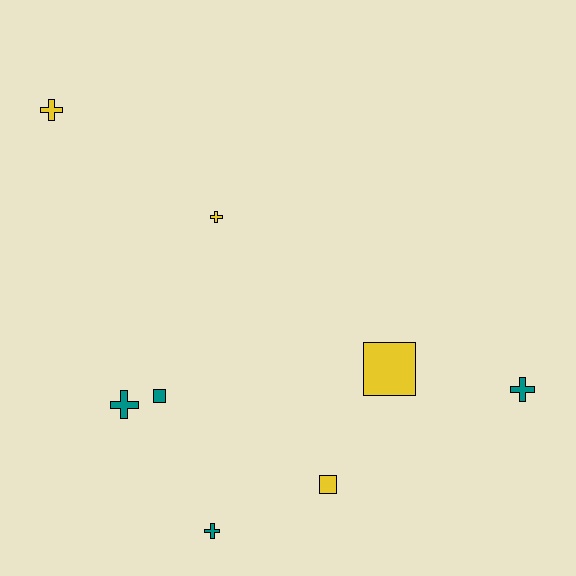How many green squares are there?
There are no green squares.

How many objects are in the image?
There are 8 objects.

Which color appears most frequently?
Teal, with 4 objects.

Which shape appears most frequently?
Cross, with 5 objects.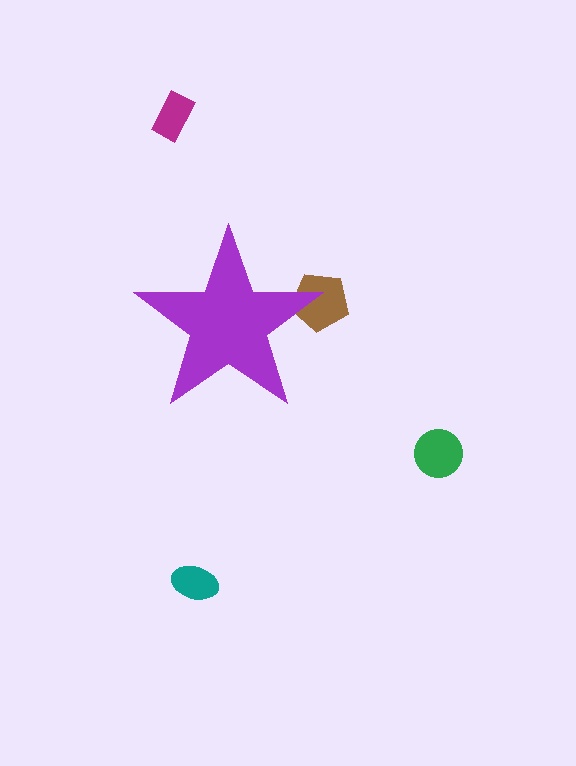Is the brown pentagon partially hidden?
Yes, the brown pentagon is partially hidden behind the purple star.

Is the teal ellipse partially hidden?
No, the teal ellipse is fully visible.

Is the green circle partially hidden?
No, the green circle is fully visible.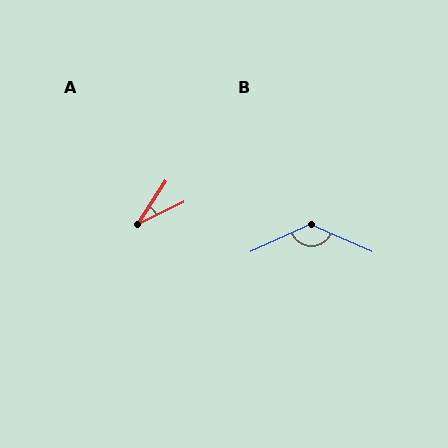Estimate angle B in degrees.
Approximately 132 degrees.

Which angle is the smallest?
A, at approximately 31 degrees.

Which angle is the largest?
B, at approximately 132 degrees.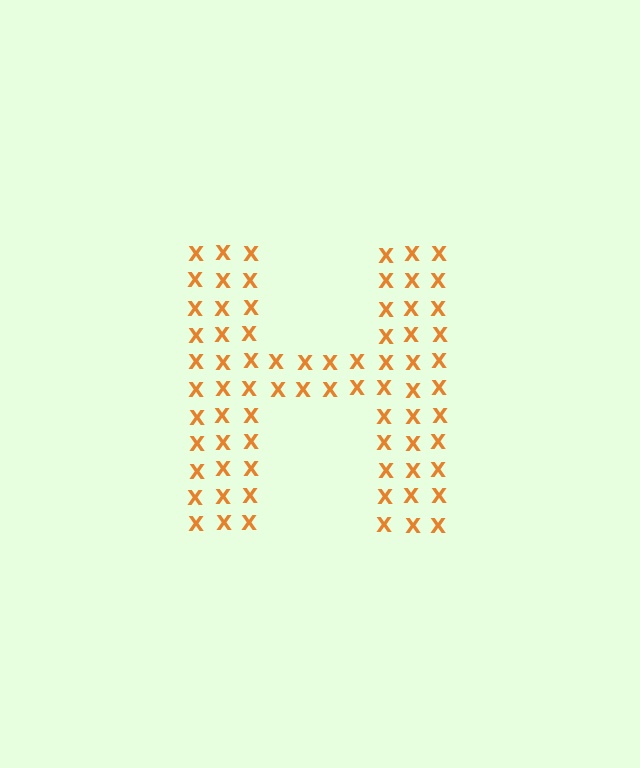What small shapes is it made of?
It is made of small letter X's.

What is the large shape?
The large shape is the letter H.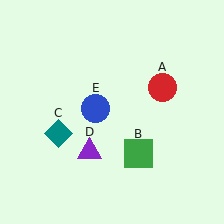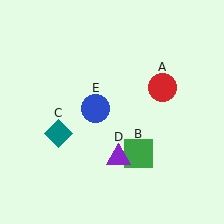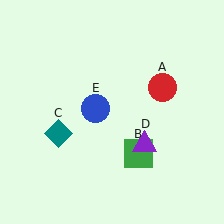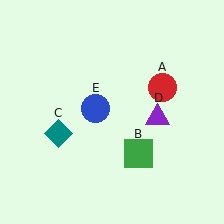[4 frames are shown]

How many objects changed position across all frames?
1 object changed position: purple triangle (object D).